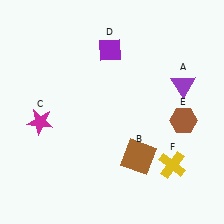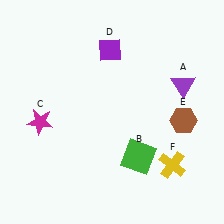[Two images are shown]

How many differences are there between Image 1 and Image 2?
There is 1 difference between the two images.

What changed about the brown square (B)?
In Image 1, B is brown. In Image 2, it changed to green.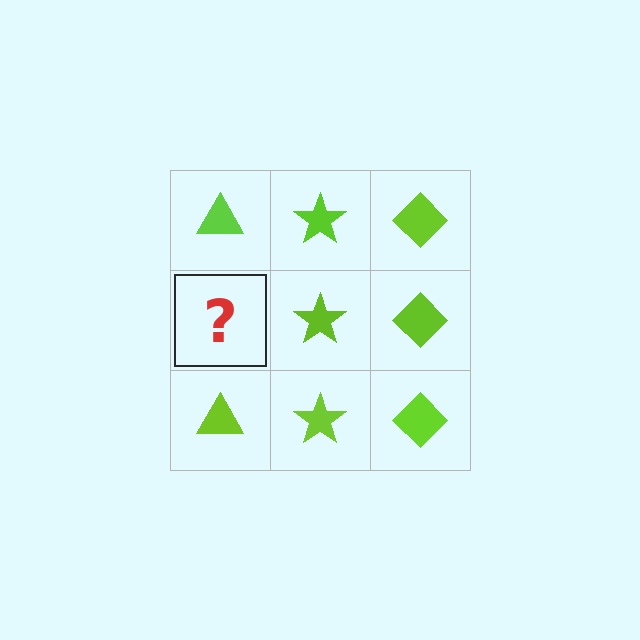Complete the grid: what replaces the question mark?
The question mark should be replaced with a lime triangle.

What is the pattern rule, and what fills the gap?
The rule is that each column has a consistent shape. The gap should be filled with a lime triangle.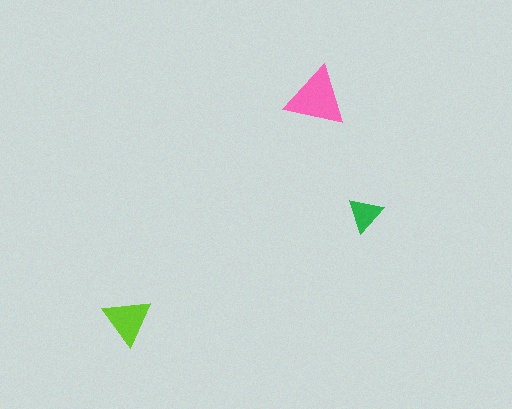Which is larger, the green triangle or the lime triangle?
The lime one.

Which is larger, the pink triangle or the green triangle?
The pink one.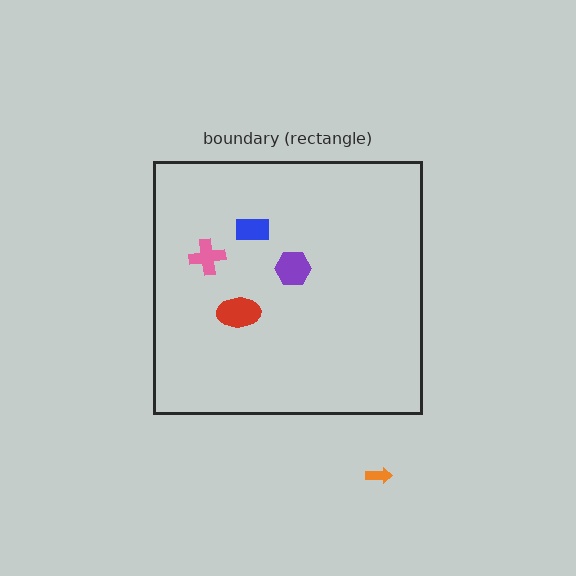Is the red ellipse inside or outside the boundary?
Inside.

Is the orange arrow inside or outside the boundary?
Outside.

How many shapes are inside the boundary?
4 inside, 1 outside.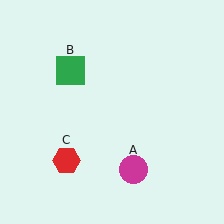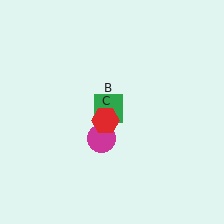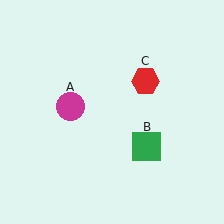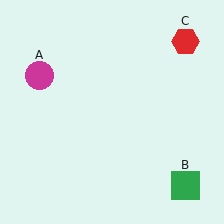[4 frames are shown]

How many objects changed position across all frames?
3 objects changed position: magenta circle (object A), green square (object B), red hexagon (object C).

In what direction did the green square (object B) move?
The green square (object B) moved down and to the right.